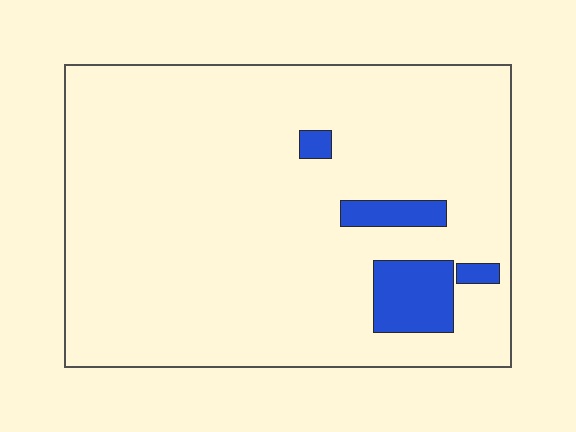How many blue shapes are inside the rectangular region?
4.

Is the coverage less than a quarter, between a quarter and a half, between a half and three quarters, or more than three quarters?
Less than a quarter.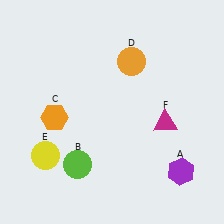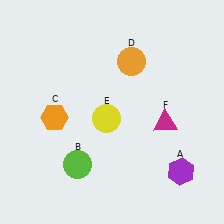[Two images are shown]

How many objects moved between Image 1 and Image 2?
1 object moved between the two images.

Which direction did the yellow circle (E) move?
The yellow circle (E) moved right.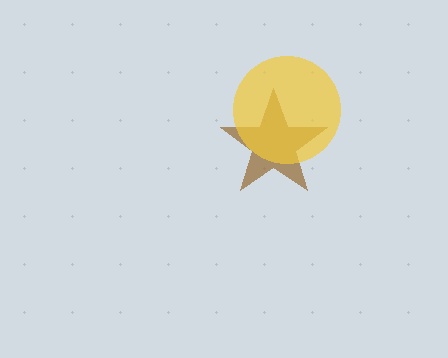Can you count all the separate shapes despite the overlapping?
Yes, there are 2 separate shapes.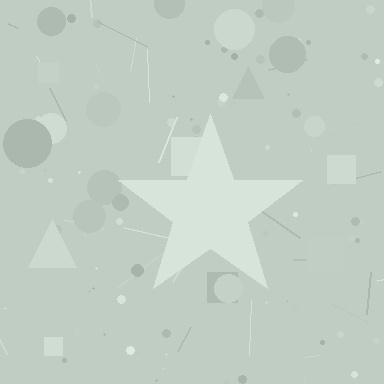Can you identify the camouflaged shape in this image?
The camouflaged shape is a star.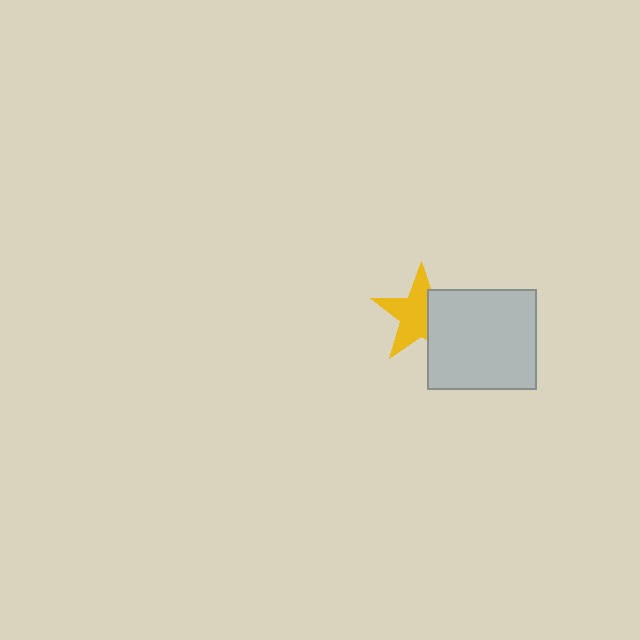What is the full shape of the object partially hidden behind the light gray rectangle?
The partially hidden object is a yellow star.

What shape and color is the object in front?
The object in front is a light gray rectangle.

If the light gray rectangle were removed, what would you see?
You would see the complete yellow star.